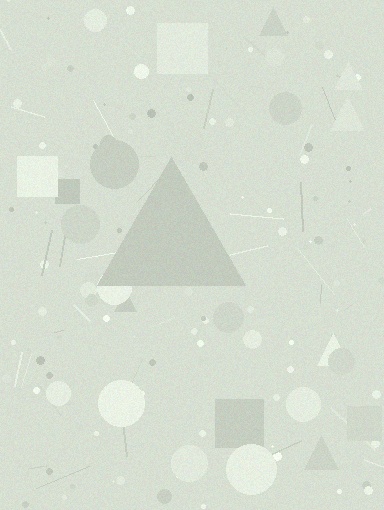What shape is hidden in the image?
A triangle is hidden in the image.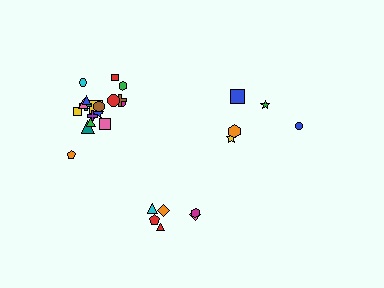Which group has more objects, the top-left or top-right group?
The top-left group.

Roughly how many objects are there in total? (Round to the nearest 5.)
Roughly 30 objects in total.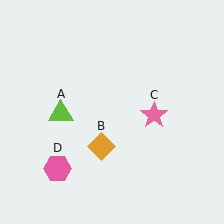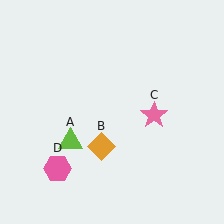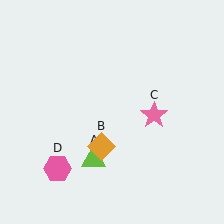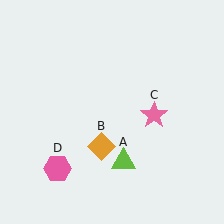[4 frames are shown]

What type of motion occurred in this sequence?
The lime triangle (object A) rotated counterclockwise around the center of the scene.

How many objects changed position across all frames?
1 object changed position: lime triangle (object A).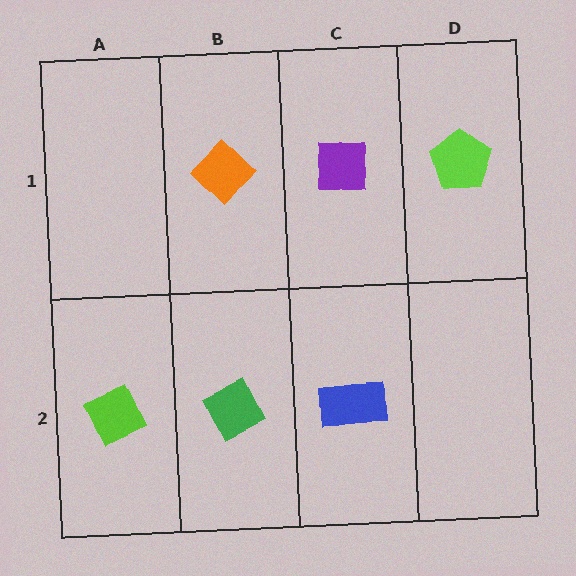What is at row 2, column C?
A blue rectangle.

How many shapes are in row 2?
3 shapes.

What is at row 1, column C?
A purple square.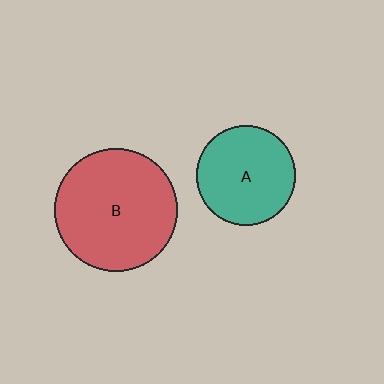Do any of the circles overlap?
No, none of the circles overlap.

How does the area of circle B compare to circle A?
Approximately 1.5 times.